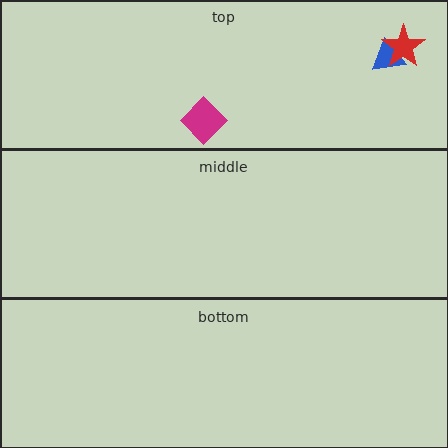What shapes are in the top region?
The blue triangle, the red star, the magenta diamond.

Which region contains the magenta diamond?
The top region.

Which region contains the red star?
The top region.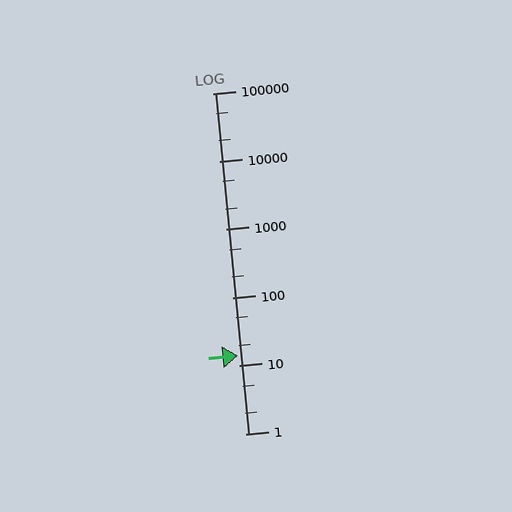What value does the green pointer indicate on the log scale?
The pointer indicates approximately 14.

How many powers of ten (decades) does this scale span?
The scale spans 5 decades, from 1 to 100000.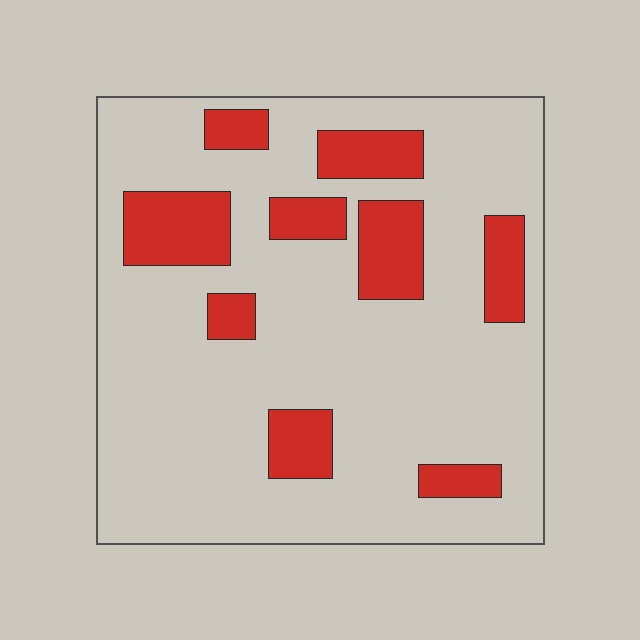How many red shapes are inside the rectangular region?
9.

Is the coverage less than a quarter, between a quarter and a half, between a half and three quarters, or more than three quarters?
Less than a quarter.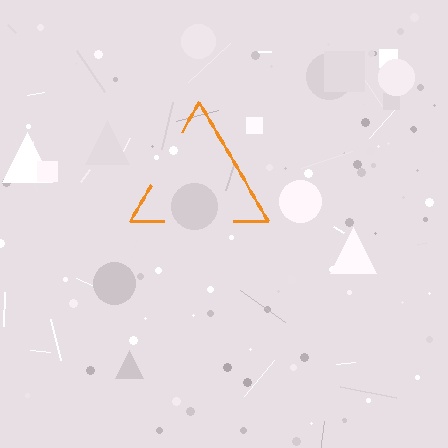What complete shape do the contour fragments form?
The contour fragments form a triangle.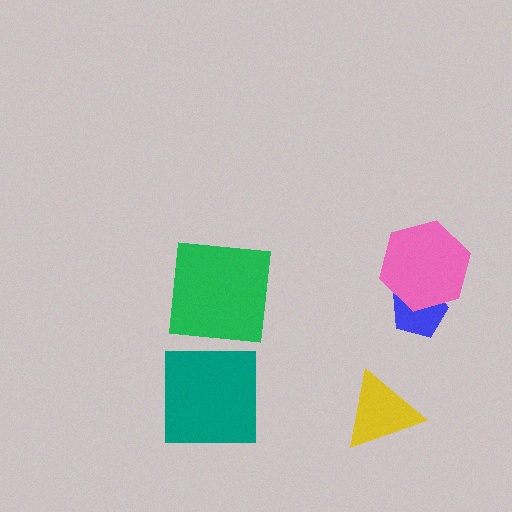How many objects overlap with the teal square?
0 objects overlap with the teal square.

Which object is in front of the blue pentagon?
The pink hexagon is in front of the blue pentagon.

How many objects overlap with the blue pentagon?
1 object overlaps with the blue pentagon.